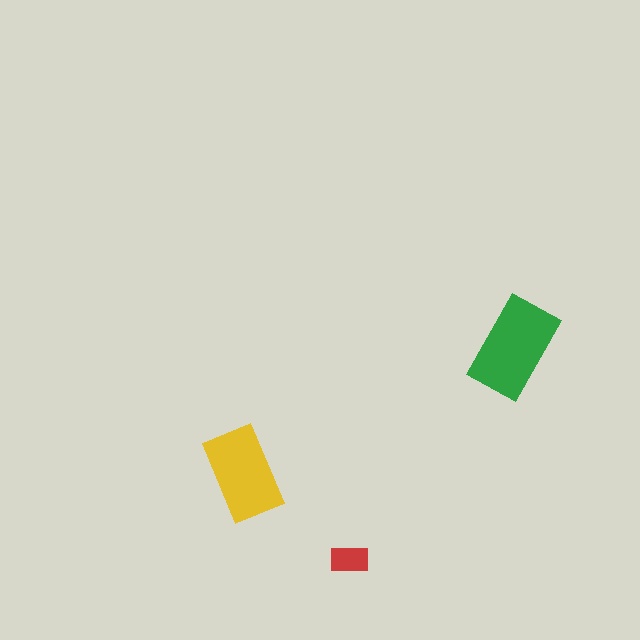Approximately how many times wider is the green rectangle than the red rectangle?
About 2.5 times wider.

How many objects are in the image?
There are 3 objects in the image.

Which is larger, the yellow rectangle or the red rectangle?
The yellow one.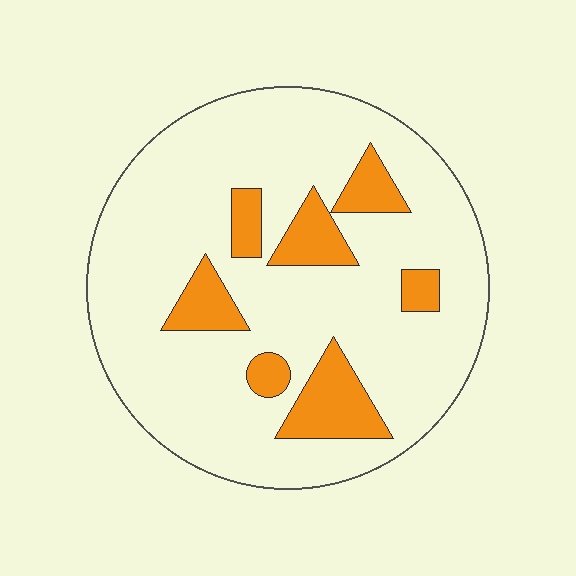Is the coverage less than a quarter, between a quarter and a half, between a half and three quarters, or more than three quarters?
Less than a quarter.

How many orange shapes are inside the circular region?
7.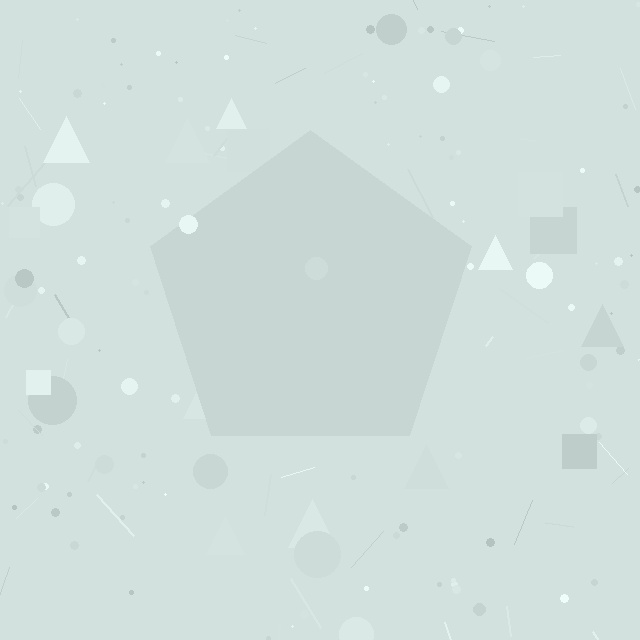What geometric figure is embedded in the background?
A pentagon is embedded in the background.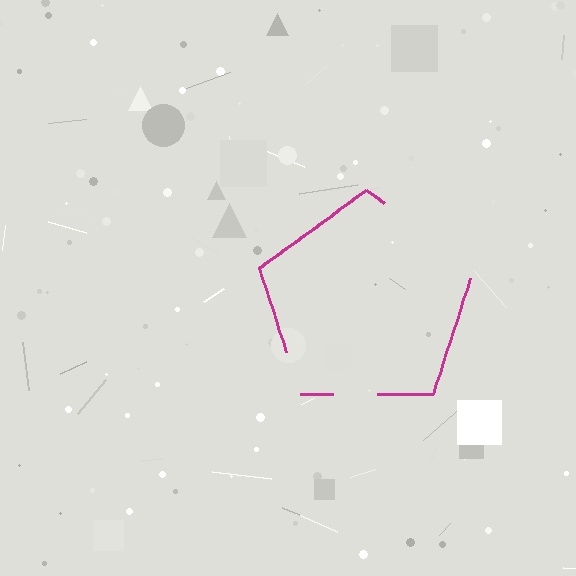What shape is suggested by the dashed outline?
The dashed outline suggests a pentagon.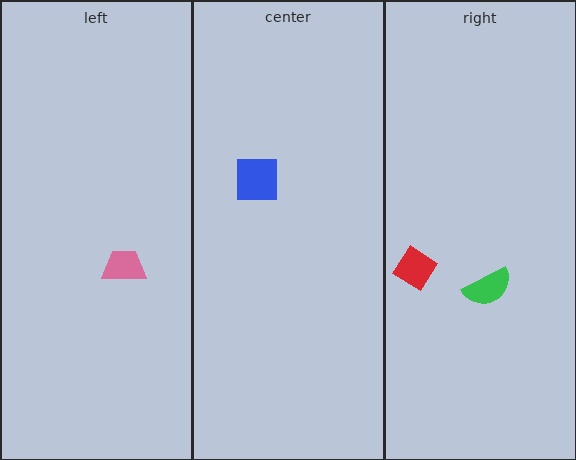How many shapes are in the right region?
2.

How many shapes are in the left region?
1.